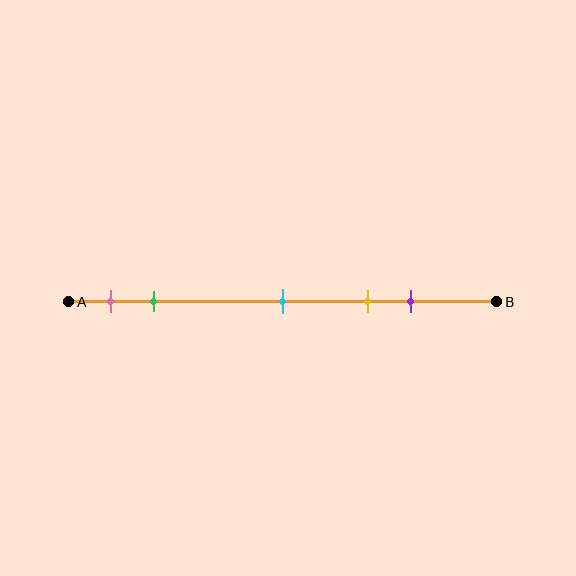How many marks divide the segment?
There are 5 marks dividing the segment.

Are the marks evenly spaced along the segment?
No, the marks are not evenly spaced.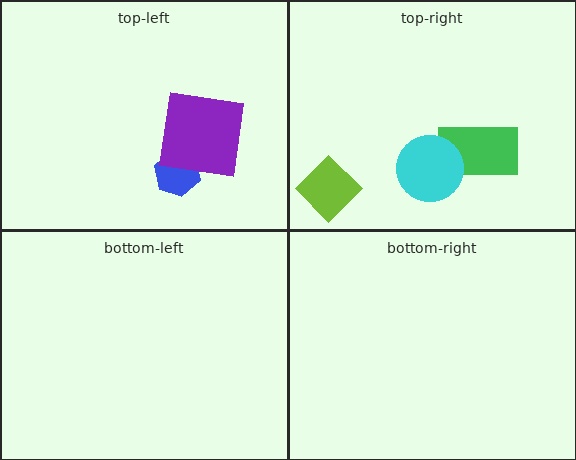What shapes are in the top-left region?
The pink ellipse, the blue hexagon, the purple square.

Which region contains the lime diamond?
The top-right region.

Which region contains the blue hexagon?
The top-left region.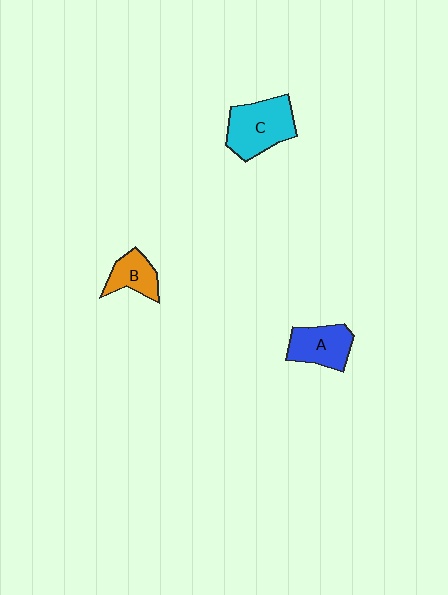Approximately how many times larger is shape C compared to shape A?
Approximately 1.4 times.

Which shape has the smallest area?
Shape B (orange).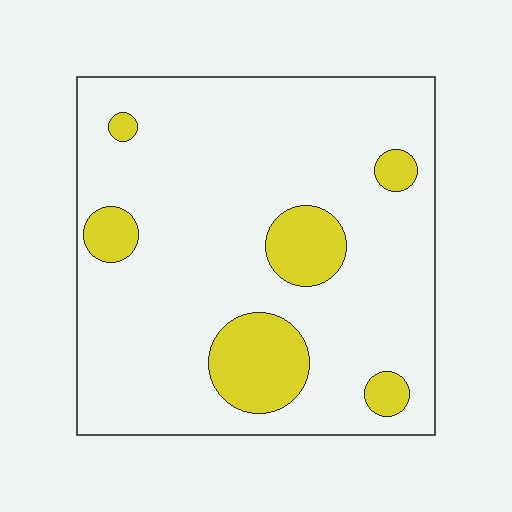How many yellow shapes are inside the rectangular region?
6.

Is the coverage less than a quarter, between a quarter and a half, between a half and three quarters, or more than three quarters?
Less than a quarter.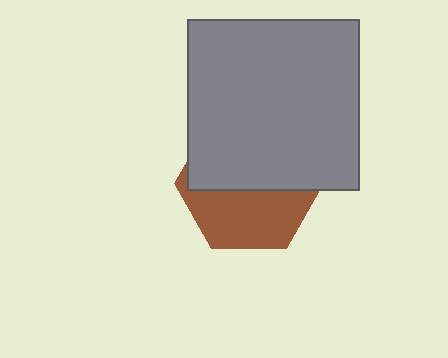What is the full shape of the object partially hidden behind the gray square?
The partially hidden object is a brown hexagon.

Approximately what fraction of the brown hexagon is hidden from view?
Roughly 56% of the brown hexagon is hidden behind the gray square.